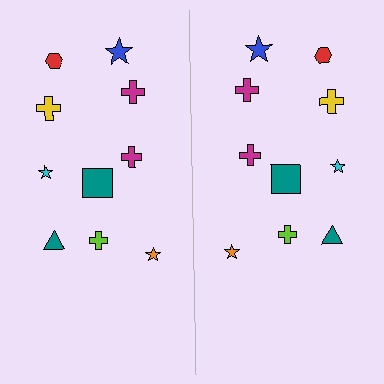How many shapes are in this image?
There are 20 shapes in this image.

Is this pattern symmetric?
Yes, this pattern has bilateral (reflection) symmetry.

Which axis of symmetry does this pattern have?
The pattern has a vertical axis of symmetry running through the center of the image.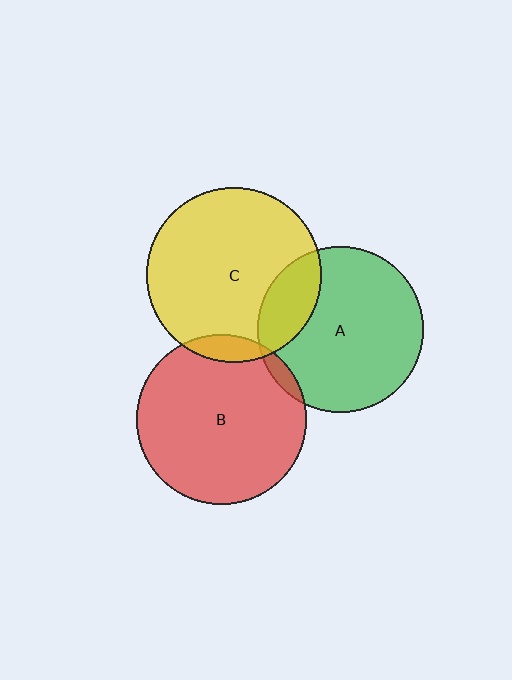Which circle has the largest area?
Circle C (yellow).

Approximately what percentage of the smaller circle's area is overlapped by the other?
Approximately 10%.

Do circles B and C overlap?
Yes.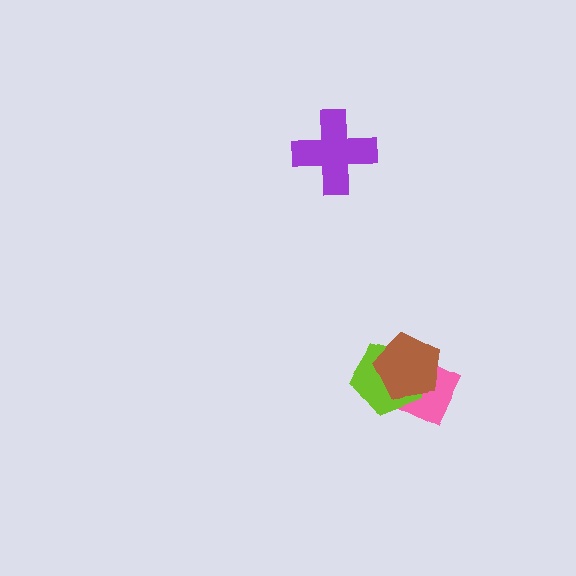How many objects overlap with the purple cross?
0 objects overlap with the purple cross.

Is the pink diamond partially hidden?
Yes, it is partially covered by another shape.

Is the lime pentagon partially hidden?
Yes, it is partially covered by another shape.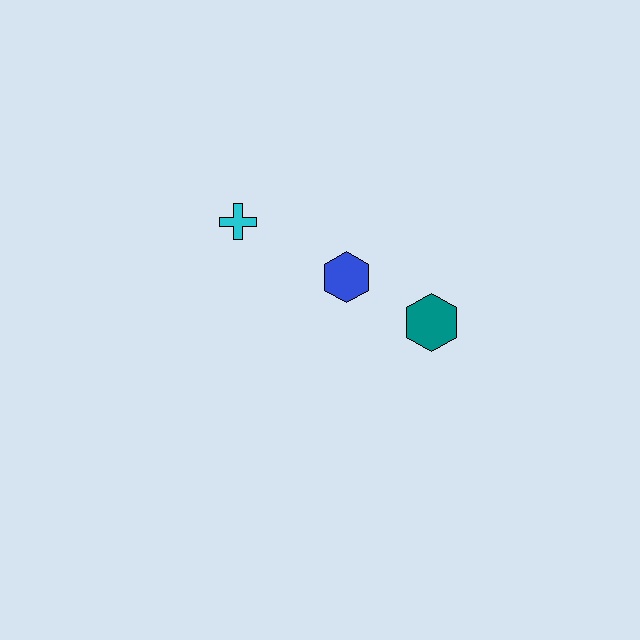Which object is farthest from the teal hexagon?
The cyan cross is farthest from the teal hexagon.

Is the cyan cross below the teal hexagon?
No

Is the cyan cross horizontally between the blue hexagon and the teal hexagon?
No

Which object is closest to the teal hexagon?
The blue hexagon is closest to the teal hexagon.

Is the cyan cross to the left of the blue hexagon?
Yes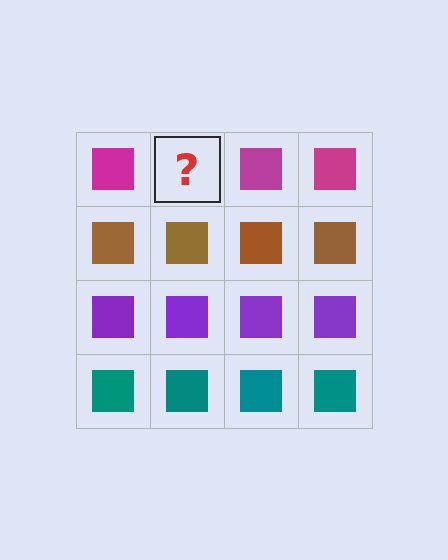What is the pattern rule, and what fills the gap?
The rule is that each row has a consistent color. The gap should be filled with a magenta square.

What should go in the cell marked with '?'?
The missing cell should contain a magenta square.